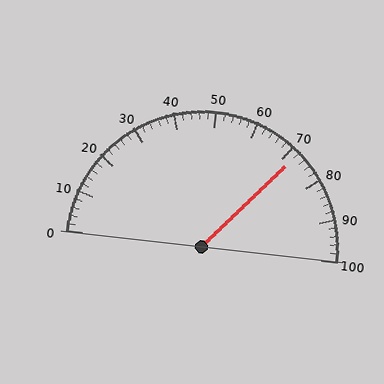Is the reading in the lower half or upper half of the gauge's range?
The reading is in the upper half of the range (0 to 100).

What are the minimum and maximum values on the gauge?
The gauge ranges from 0 to 100.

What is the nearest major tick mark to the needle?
The nearest major tick mark is 70.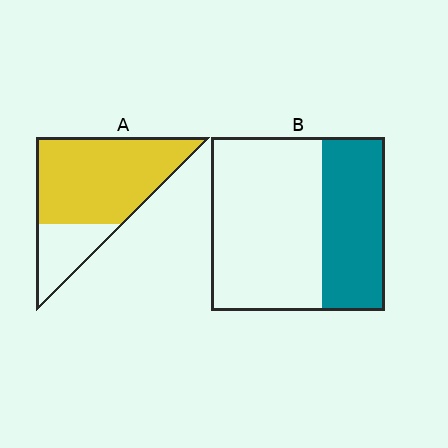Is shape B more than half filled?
No.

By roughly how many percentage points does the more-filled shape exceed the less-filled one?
By roughly 40 percentage points (A over B).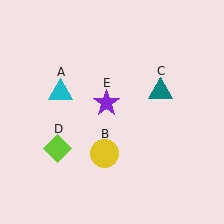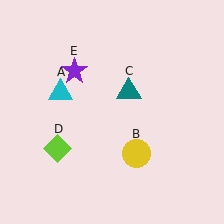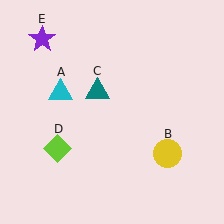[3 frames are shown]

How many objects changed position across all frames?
3 objects changed position: yellow circle (object B), teal triangle (object C), purple star (object E).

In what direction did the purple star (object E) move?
The purple star (object E) moved up and to the left.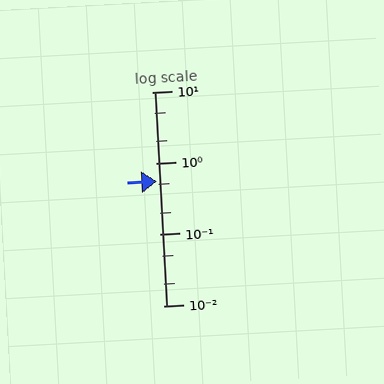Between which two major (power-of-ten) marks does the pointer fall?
The pointer is between 0.1 and 1.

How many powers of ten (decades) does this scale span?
The scale spans 3 decades, from 0.01 to 10.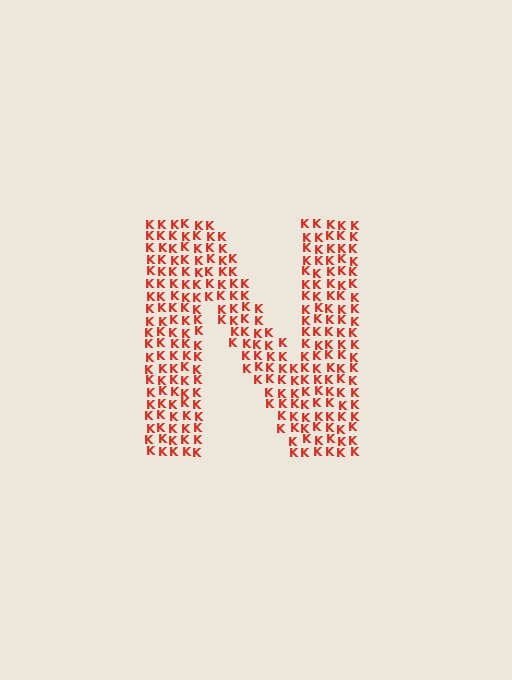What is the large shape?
The large shape is the letter N.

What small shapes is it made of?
It is made of small letter K's.